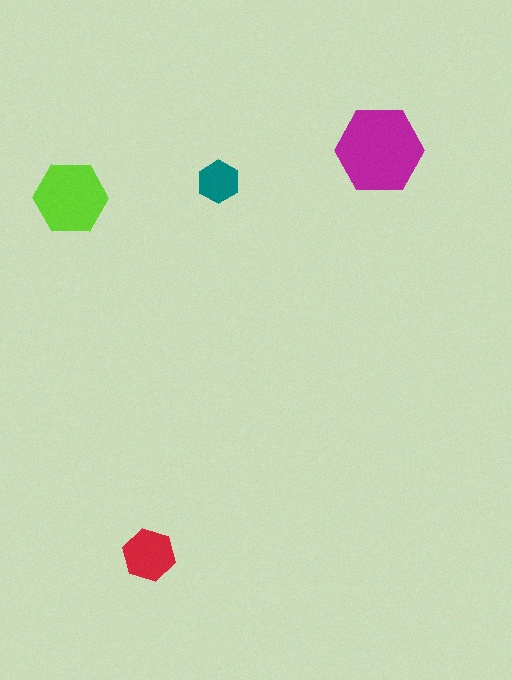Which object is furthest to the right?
The magenta hexagon is rightmost.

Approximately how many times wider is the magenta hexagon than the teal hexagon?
About 2 times wider.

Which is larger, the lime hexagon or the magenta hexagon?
The magenta one.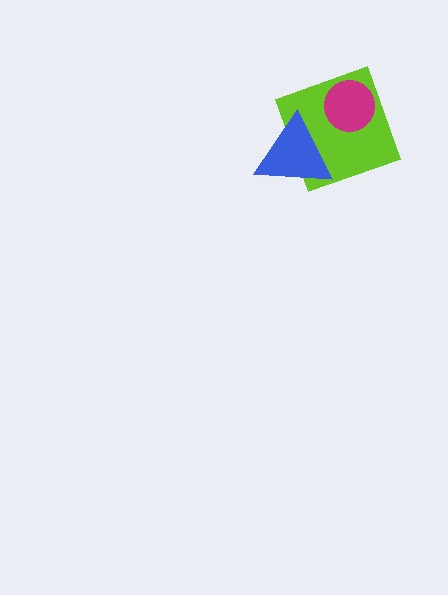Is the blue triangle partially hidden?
No, no other shape covers it.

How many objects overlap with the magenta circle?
1 object overlaps with the magenta circle.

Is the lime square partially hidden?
Yes, it is partially covered by another shape.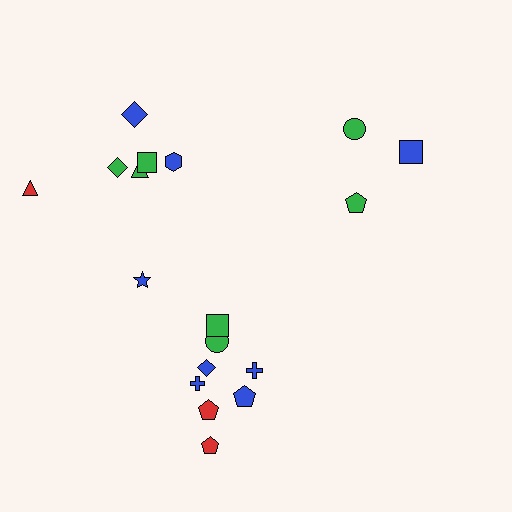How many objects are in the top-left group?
There are 7 objects.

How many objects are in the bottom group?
There are 8 objects.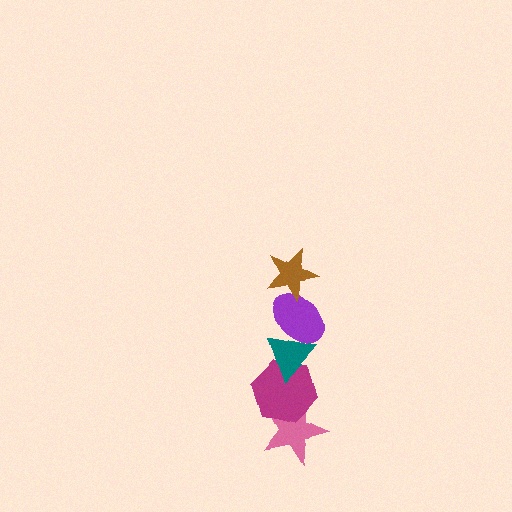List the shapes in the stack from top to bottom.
From top to bottom: the brown star, the purple ellipse, the teal triangle, the magenta hexagon, the pink star.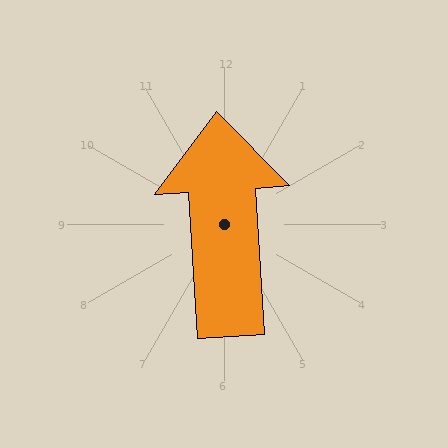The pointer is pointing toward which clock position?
Roughly 12 o'clock.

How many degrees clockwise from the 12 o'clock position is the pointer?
Approximately 356 degrees.